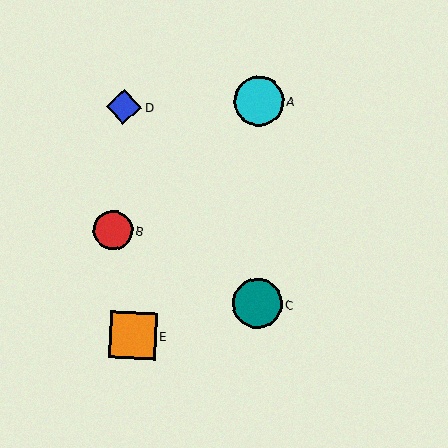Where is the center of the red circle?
The center of the red circle is at (113, 230).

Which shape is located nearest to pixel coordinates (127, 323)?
The orange square (labeled E) at (133, 335) is nearest to that location.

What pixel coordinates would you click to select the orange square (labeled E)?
Click at (133, 335) to select the orange square E.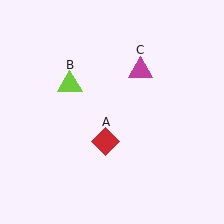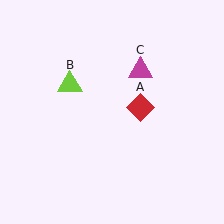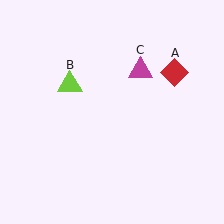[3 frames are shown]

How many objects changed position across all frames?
1 object changed position: red diamond (object A).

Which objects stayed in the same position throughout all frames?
Lime triangle (object B) and magenta triangle (object C) remained stationary.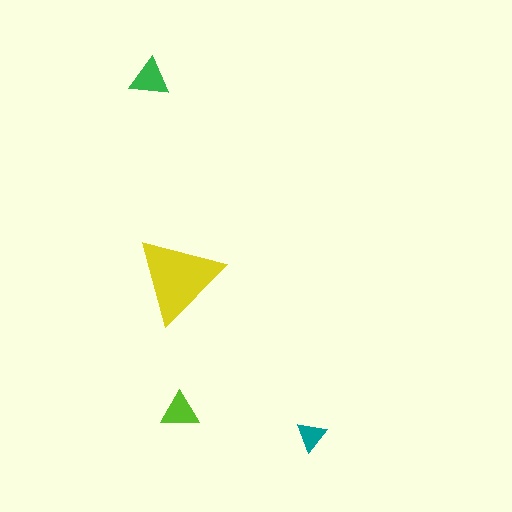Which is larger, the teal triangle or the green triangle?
The green one.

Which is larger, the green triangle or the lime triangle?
The green one.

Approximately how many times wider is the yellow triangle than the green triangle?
About 2 times wider.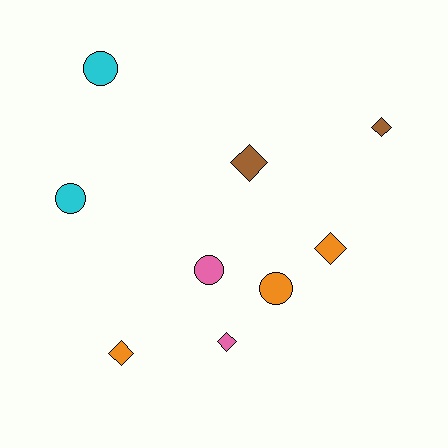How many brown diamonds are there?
There are 2 brown diamonds.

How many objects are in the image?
There are 9 objects.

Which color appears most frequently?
Orange, with 3 objects.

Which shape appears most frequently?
Diamond, with 5 objects.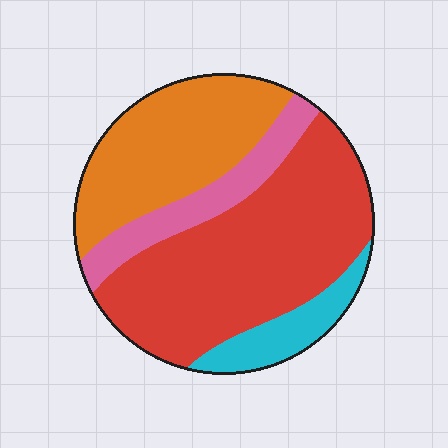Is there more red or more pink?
Red.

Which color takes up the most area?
Red, at roughly 50%.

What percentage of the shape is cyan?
Cyan covers about 10% of the shape.